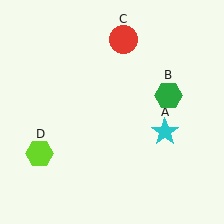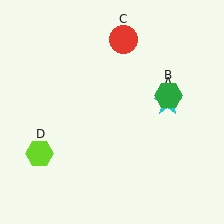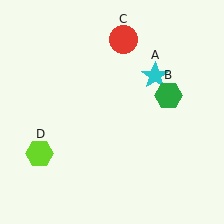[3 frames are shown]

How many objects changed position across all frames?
1 object changed position: cyan star (object A).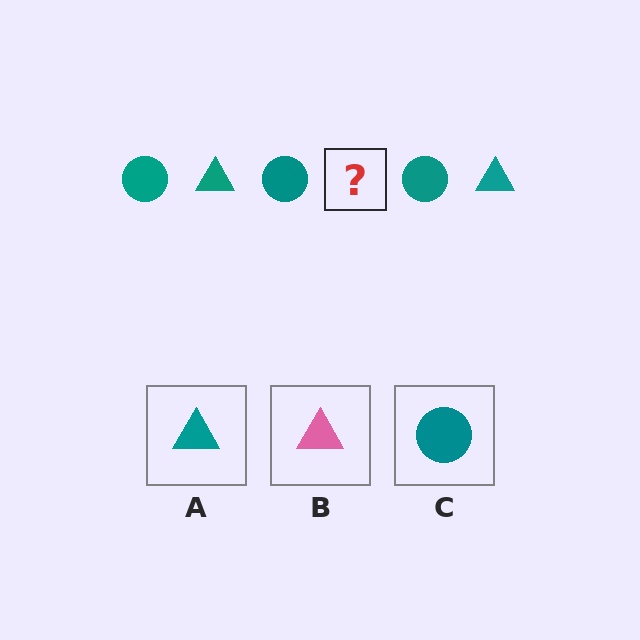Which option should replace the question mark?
Option A.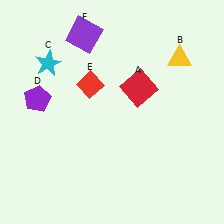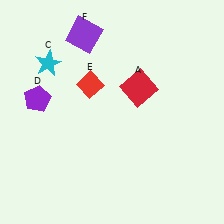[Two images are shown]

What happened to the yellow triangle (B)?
The yellow triangle (B) was removed in Image 2. It was in the top-right area of Image 1.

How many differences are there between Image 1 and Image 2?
There is 1 difference between the two images.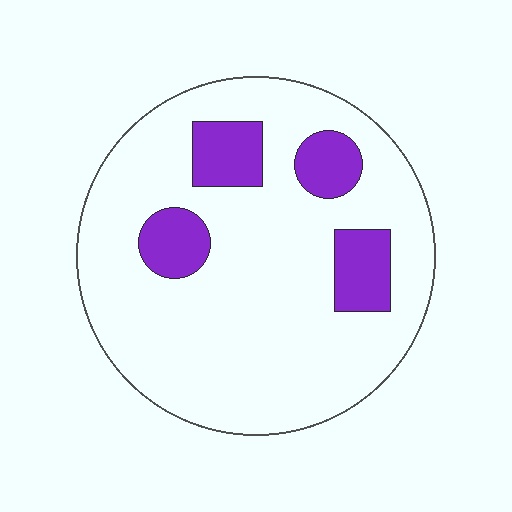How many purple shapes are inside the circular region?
4.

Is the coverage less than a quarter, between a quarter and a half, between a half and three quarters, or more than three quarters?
Less than a quarter.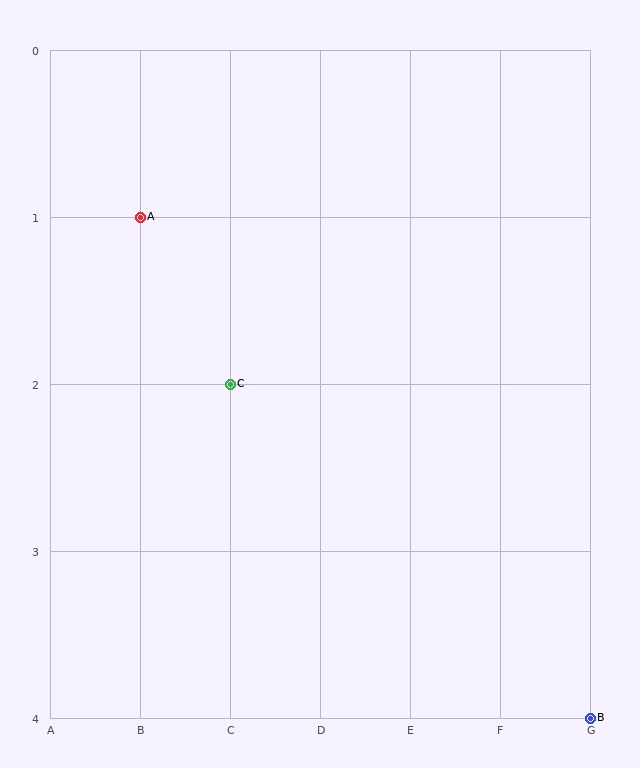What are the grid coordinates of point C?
Point C is at grid coordinates (C, 2).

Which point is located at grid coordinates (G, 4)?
Point B is at (G, 4).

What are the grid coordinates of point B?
Point B is at grid coordinates (G, 4).